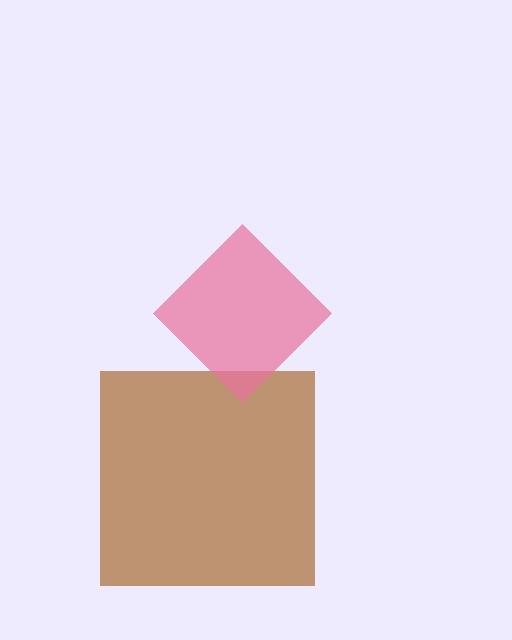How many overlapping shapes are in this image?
There are 2 overlapping shapes in the image.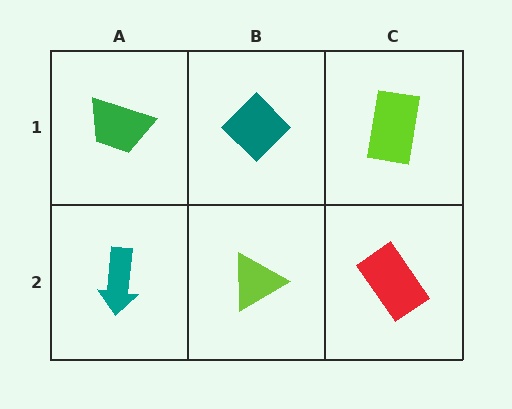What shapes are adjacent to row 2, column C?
A lime rectangle (row 1, column C), a lime triangle (row 2, column B).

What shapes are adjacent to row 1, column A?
A teal arrow (row 2, column A), a teal diamond (row 1, column B).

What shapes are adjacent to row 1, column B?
A lime triangle (row 2, column B), a green trapezoid (row 1, column A), a lime rectangle (row 1, column C).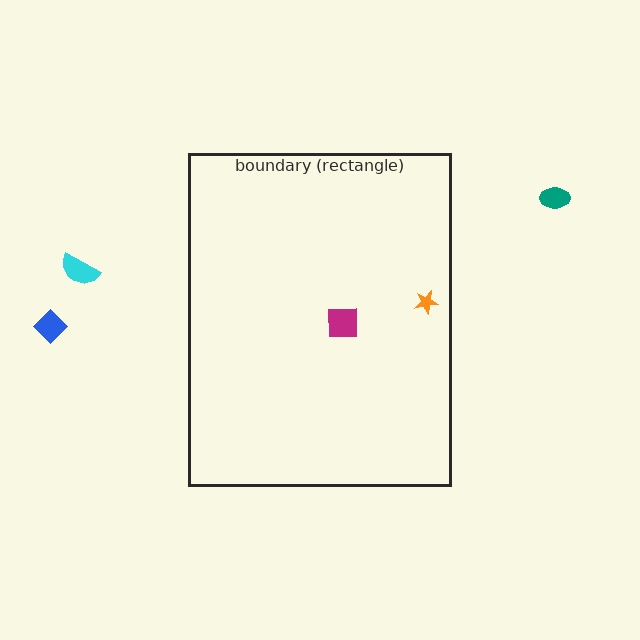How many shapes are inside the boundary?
2 inside, 3 outside.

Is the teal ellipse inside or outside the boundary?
Outside.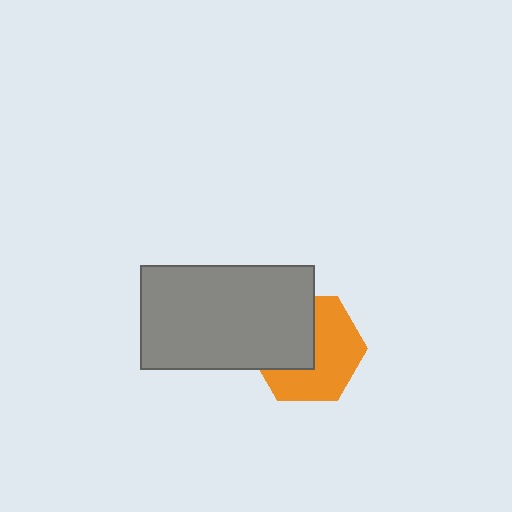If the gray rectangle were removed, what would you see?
You would see the complete orange hexagon.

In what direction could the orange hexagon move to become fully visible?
The orange hexagon could move toward the lower-right. That would shift it out from behind the gray rectangle entirely.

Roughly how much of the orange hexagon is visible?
About half of it is visible (roughly 57%).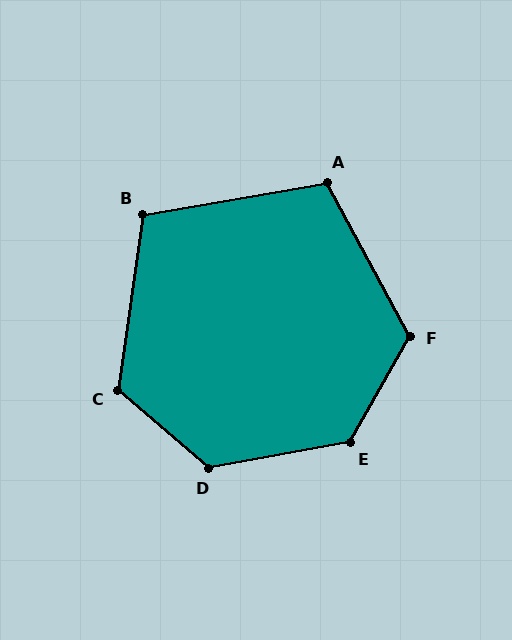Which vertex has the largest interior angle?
D, at approximately 130 degrees.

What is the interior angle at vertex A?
Approximately 108 degrees (obtuse).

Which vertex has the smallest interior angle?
B, at approximately 108 degrees.